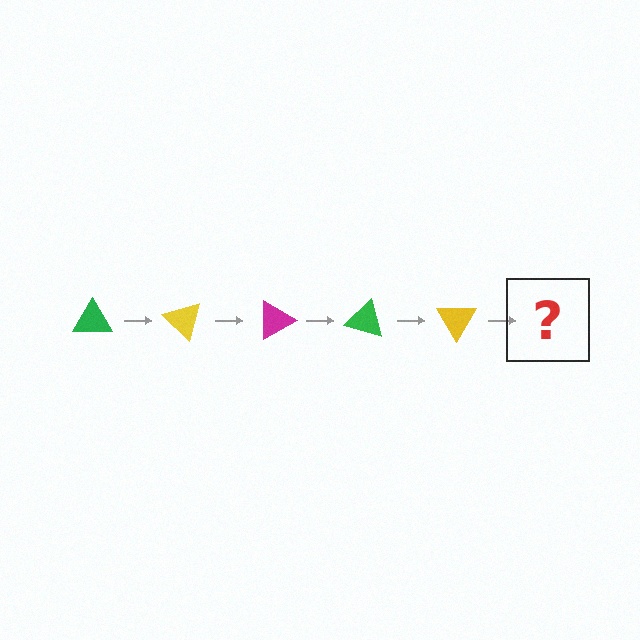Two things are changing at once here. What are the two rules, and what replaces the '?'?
The two rules are that it rotates 45 degrees each step and the color cycles through green, yellow, and magenta. The '?' should be a magenta triangle, rotated 225 degrees from the start.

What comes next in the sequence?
The next element should be a magenta triangle, rotated 225 degrees from the start.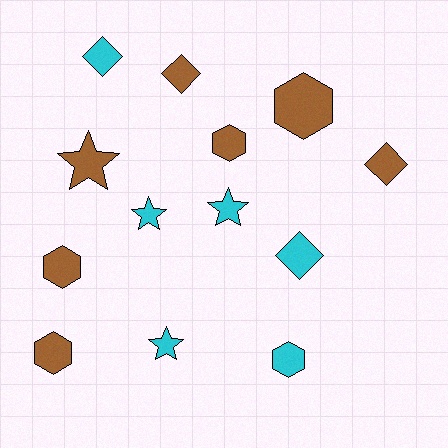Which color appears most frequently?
Brown, with 7 objects.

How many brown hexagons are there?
There are 4 brown hexagons.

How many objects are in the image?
There are 13 objects.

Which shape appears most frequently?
Hexagon, with 5 objects.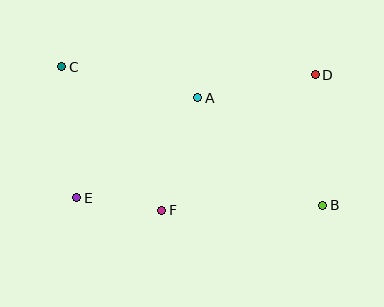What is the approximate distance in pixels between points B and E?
The distance between B and E is approximately 246 pixels.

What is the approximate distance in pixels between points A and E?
The distance between A and E is approximately 157 pixels.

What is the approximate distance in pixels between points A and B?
The distance between A and B is approximately 165 pixels.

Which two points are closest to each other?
Points E and F are closest to each other.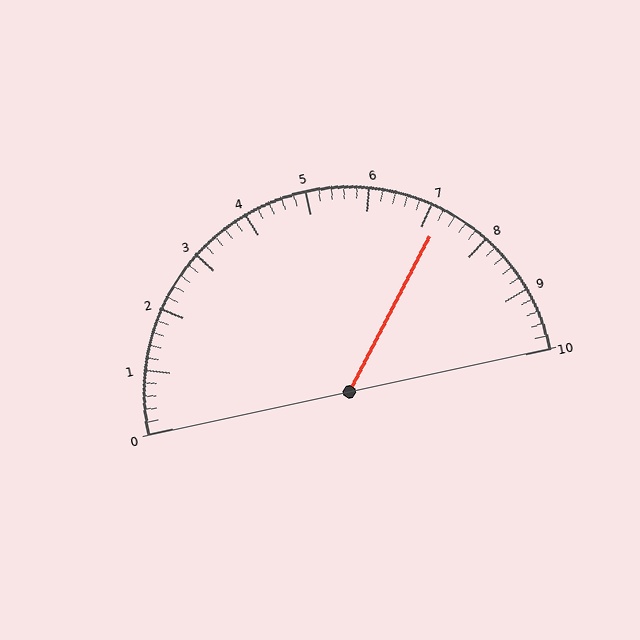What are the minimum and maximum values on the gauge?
The gauge ranges from 0 to 10.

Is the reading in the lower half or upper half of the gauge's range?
The reading is in the upper half of the range (0 to 10).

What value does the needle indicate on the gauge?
The needle indicates approximately 7.2.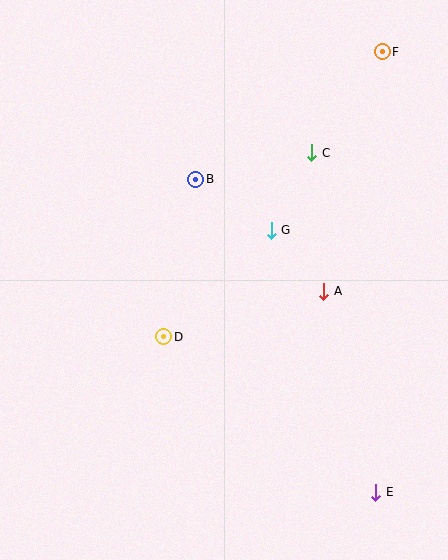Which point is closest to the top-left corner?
Point B is closest to the top-left corner.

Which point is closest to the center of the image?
Point G at (271, 230) is closest to the center.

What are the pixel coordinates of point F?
Point F is at (382, 52).